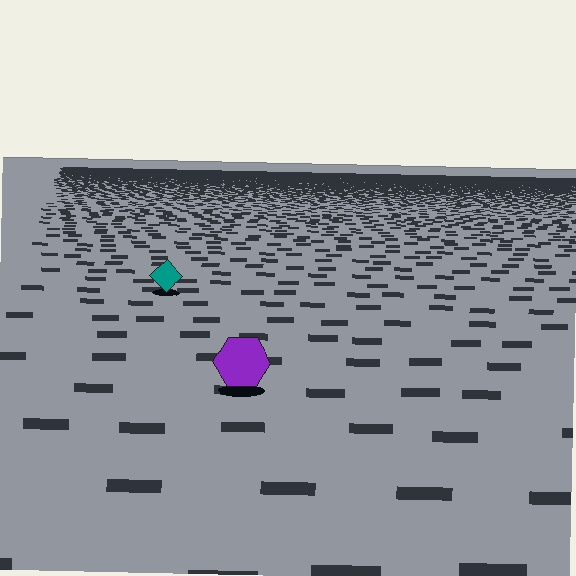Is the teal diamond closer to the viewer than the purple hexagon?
No. The purple hexagon is closer — you can tell from the texture gradient: the ground texture is coarser near it.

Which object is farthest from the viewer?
The teal diamond is farthest from the viewer. It appears smaller and the ground texture around it is denser.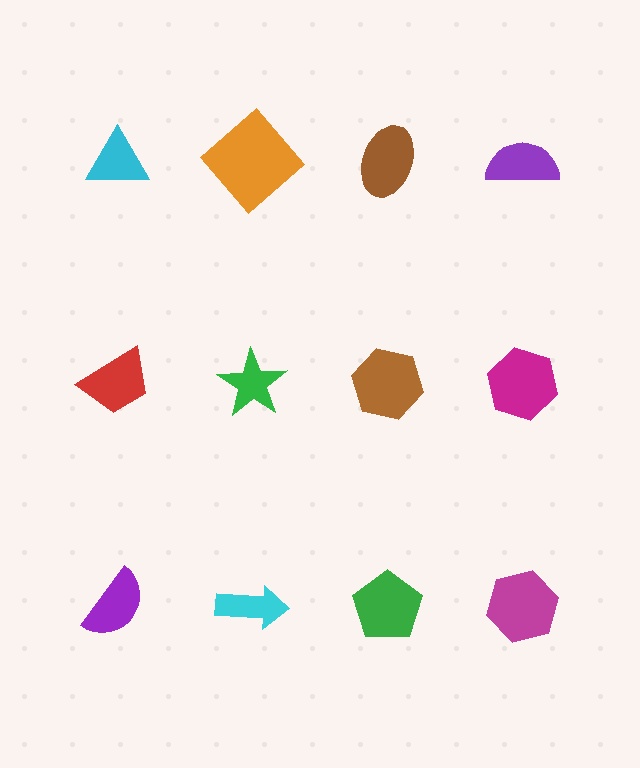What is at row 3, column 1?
A purple semicircle.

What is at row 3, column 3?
A green pentagon.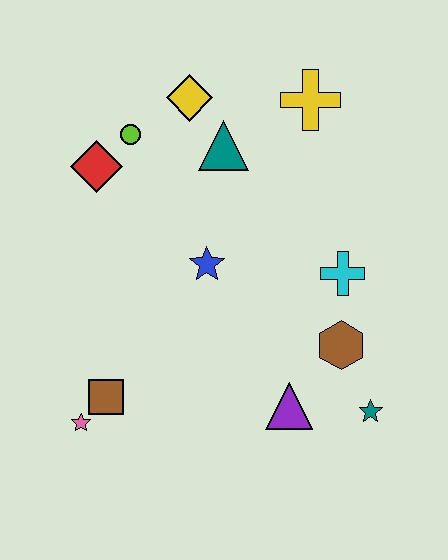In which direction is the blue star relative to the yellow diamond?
The blue star is below the yellow diamond.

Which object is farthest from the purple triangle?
The yellow diamond is farthest from the purple triangle.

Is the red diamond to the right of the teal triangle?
No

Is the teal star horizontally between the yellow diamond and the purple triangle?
No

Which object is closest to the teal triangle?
The yellow diamond is closest to the teal triangle.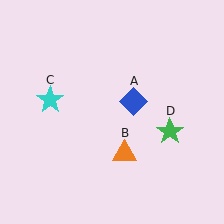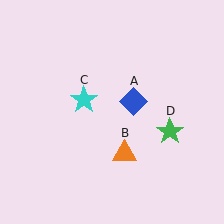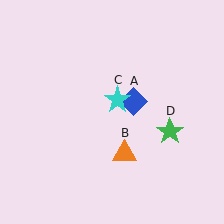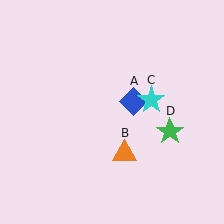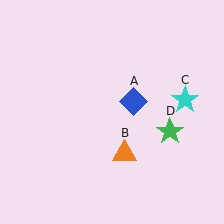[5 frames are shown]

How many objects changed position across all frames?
1 object changed position: cyan star (object C).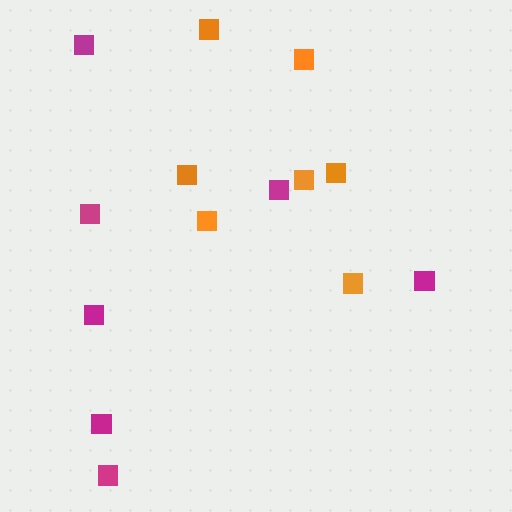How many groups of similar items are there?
There are 2 groups: one group of magenta squares (7) and one group of orange squares (7).